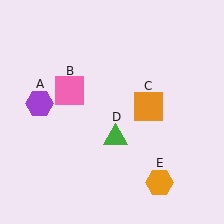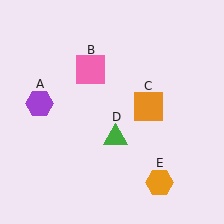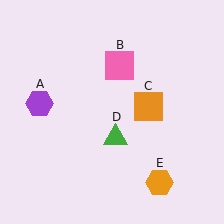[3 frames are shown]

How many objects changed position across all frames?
1 object changed position: pink square (object B).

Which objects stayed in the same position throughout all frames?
Purple hexagon (object A) and orange square (object C) and green triangle (object D) and orange hexagon (object E) remained stationary.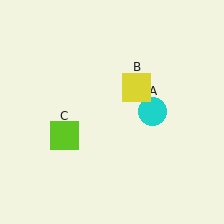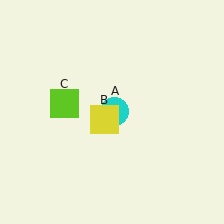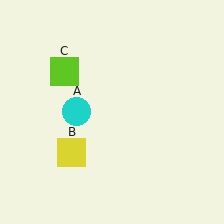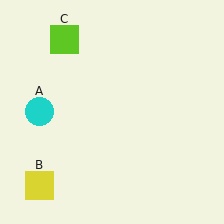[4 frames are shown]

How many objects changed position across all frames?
3 objects changed position: cyan circle (object A), yellow square (object B), lime square (object C).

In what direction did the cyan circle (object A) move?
The cyan circle (object A) moved left.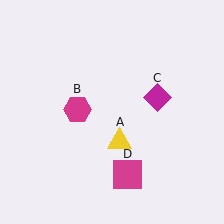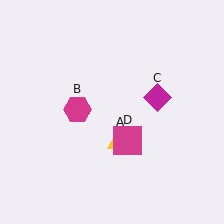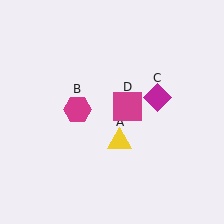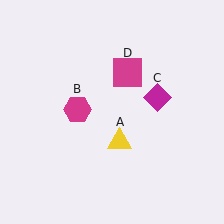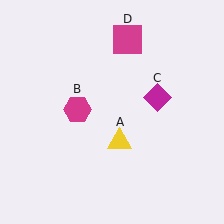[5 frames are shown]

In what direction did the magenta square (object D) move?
The magenta square (object D) moved up.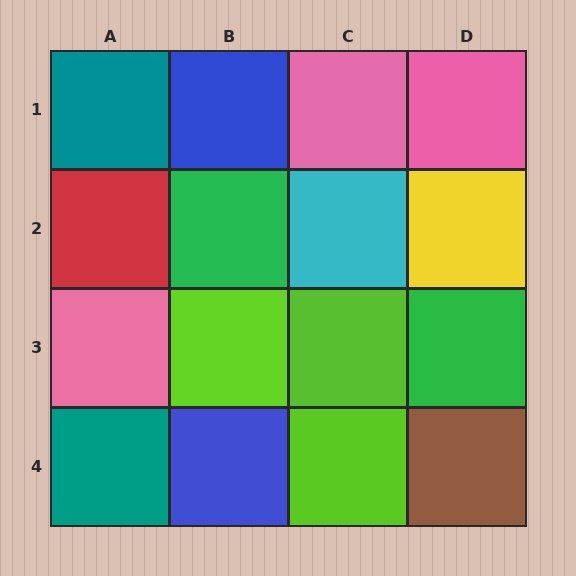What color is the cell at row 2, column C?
Cyan.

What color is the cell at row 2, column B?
Green.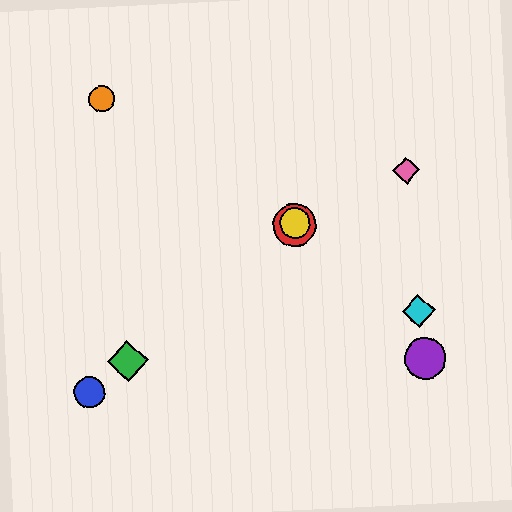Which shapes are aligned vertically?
The red circle, the yellow circle are aligned vertically.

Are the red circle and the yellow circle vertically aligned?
Yes, both are at x≈295.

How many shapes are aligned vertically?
2 shapes (the red circle, the yellow circle) are aligned vertically.